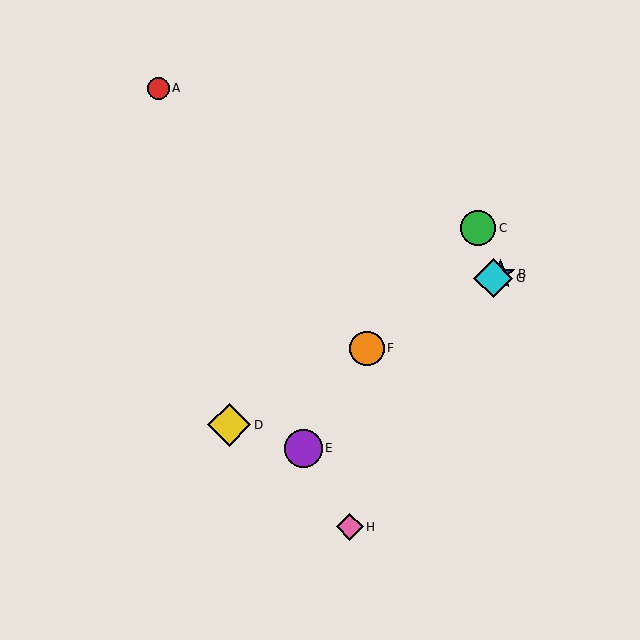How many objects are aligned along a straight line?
4 objects (B, D, F, G) are aligned along a straight line.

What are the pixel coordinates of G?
Object G is at (493, 278).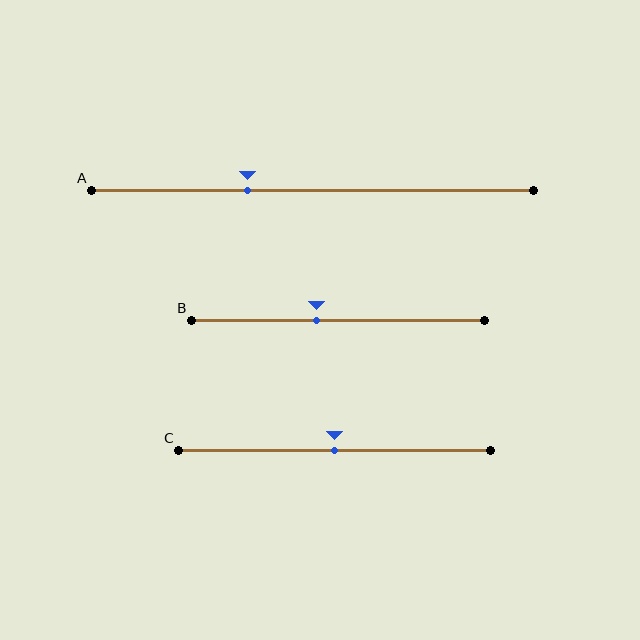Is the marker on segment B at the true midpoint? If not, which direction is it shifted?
No, the marker on segment B is shifted to the left by about 7% of the segment length.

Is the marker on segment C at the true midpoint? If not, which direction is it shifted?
Yes, the marker on segment C is at the true midpoint.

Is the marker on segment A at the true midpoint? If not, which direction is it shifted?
No, the marker on segment A is shifted to the left by about 15% of the segment length.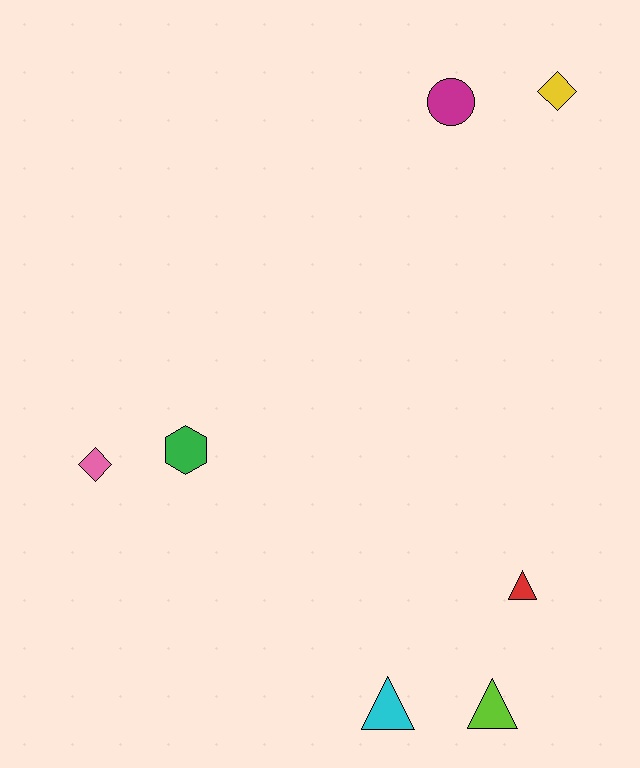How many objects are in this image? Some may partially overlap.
There are 7 objects.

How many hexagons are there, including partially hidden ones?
There is 1 hexagon.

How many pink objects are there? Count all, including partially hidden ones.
There is 1 pink object.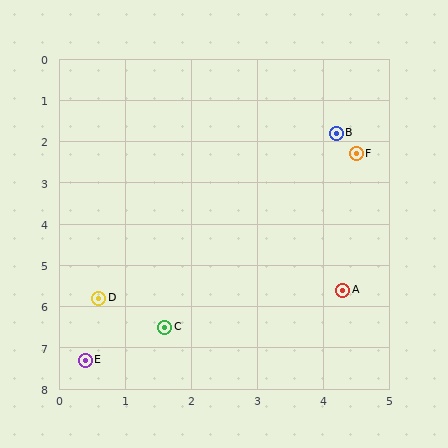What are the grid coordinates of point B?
Point B is at approximately (4.2, 1.8).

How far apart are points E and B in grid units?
Points E and B are about 6.7 grid units apart.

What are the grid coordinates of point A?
Point A is at approximately (4.3, 5.6).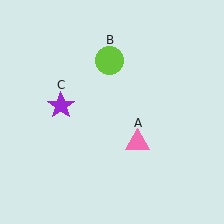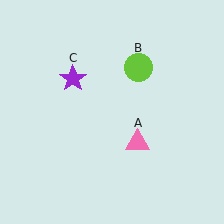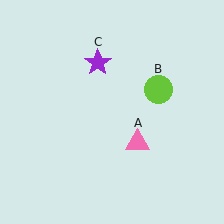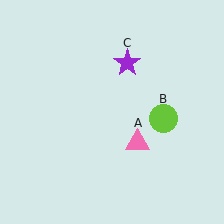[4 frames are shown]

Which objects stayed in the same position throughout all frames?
Pink triangle (object A) remained stationary.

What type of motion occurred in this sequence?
The lime circle (object B), purple star (object C) rotated clockwise around the center of the scene.